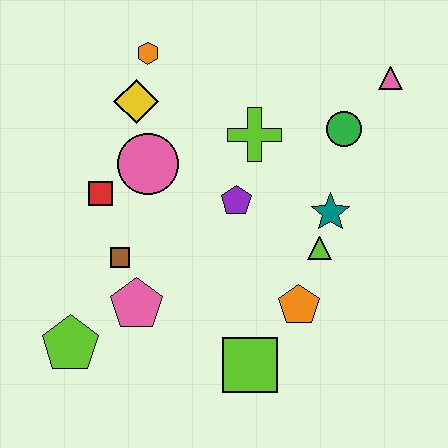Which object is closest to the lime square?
The orange pentagon is closest to the lime square.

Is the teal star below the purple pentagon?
Yes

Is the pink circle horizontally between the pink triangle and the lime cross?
No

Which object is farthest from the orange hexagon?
The lime square is farthest from the orange hexagon.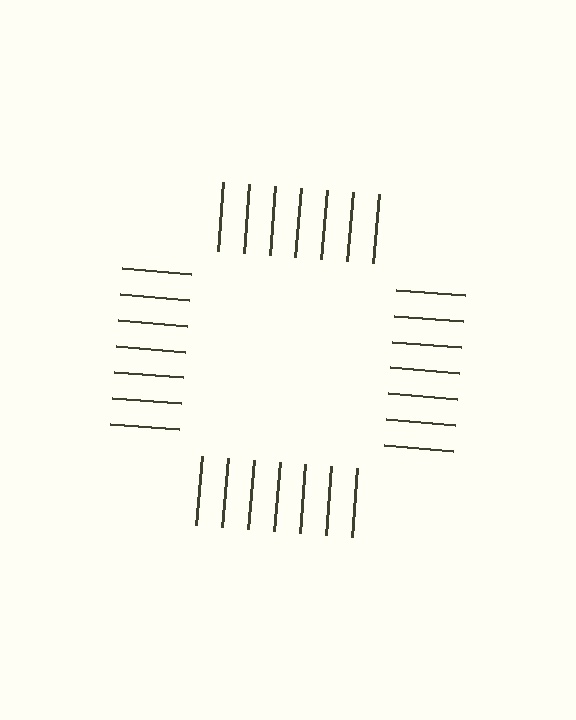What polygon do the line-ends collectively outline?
An illusory square — the line segments terminate on its edges but no continuous stroke is drawn.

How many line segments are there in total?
28 — 7 along each of the 4 edges.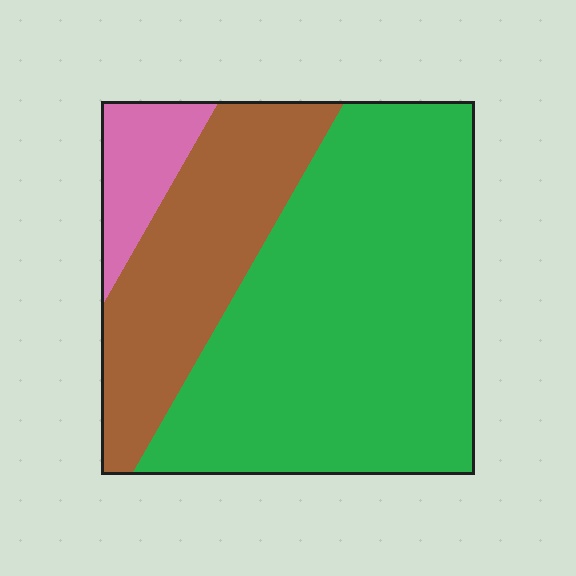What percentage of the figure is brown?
Brown takes up between a sixth and a third of the figure.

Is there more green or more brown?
Green.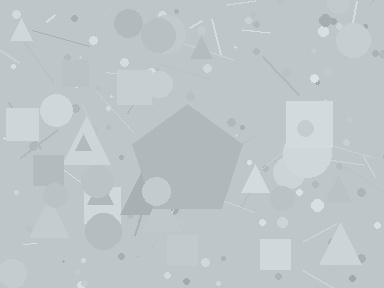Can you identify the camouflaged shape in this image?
The camouflaged shape is a pentagon.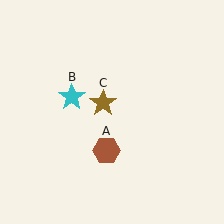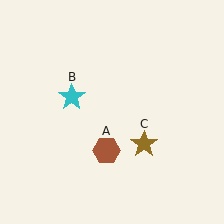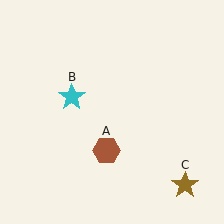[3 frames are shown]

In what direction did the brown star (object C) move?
The brown star (object C) moved down and to the right.